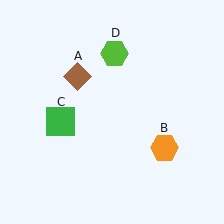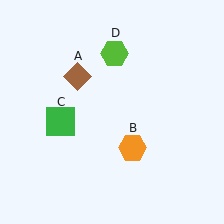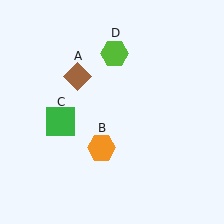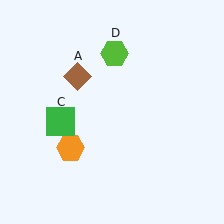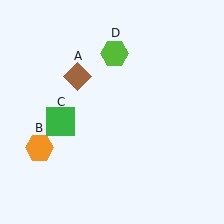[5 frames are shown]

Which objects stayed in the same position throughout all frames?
Brown diamond (object A) and green square (object C) and lime hexagon (object D) remained stationary.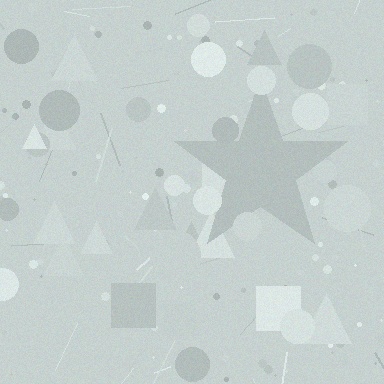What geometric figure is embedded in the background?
A star is embedded in the background.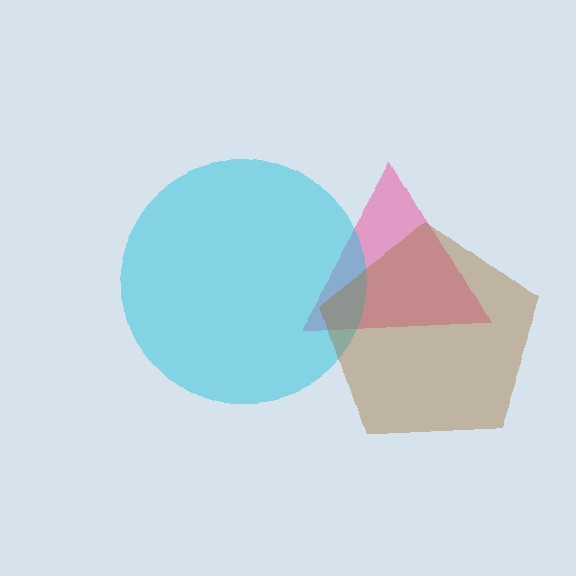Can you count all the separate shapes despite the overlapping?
Yes, there are 3 separate shapes.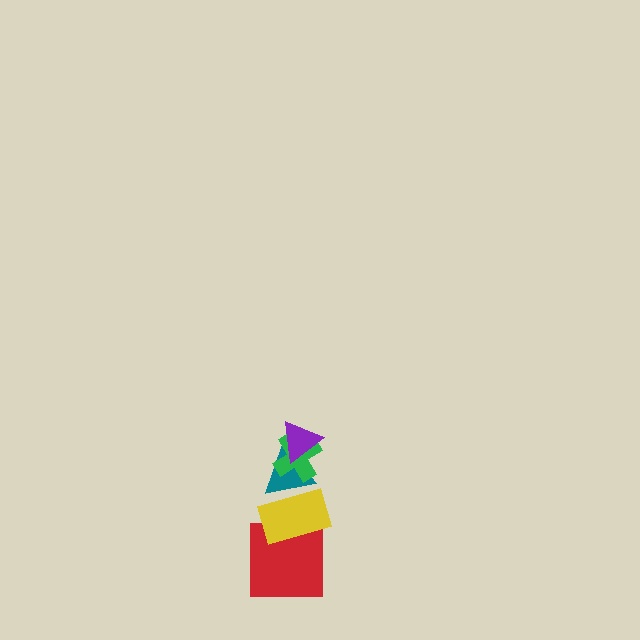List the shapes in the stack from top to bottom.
From top to bottom: the purple triangle, the green cross, the teal triangle, the yellow rectangle, the red square.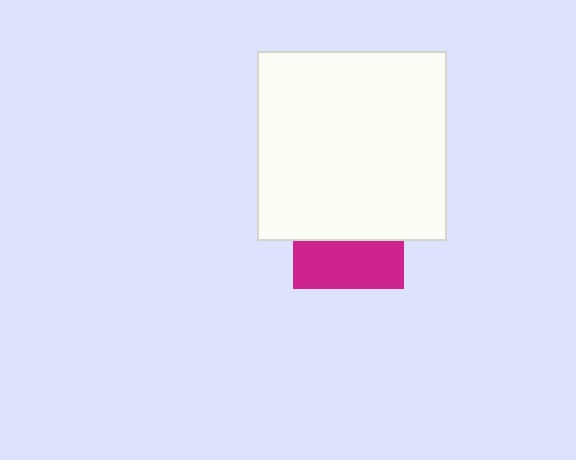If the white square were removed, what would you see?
You would see the complete magenta square.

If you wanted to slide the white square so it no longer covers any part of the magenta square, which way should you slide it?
Slide it up — that is the most direct way to separate the two shapes.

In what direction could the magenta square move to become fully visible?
The magenta square could move down. That would shift it out from behind the white square entirely.